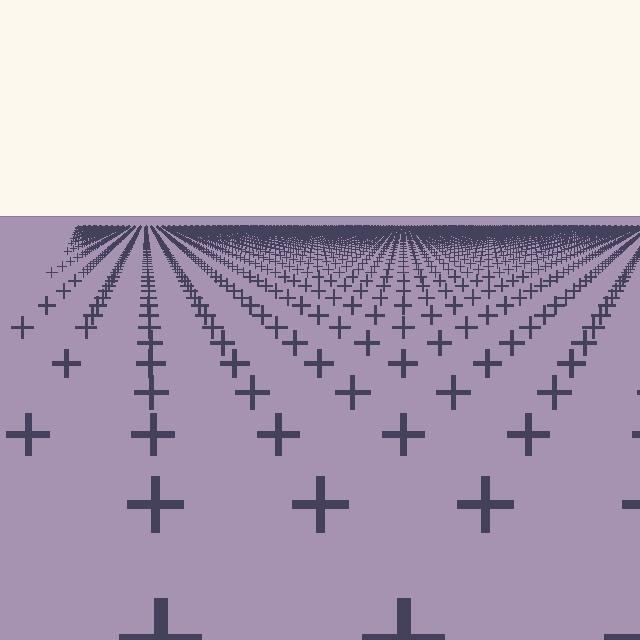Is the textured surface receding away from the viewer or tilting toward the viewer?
The surface is receding away from the viewer. Texture elements get smaller and denser toward the top.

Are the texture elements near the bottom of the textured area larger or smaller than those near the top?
Larger. Near the bottom, elements are closer to the viewer and appear at a bigger on-screen size.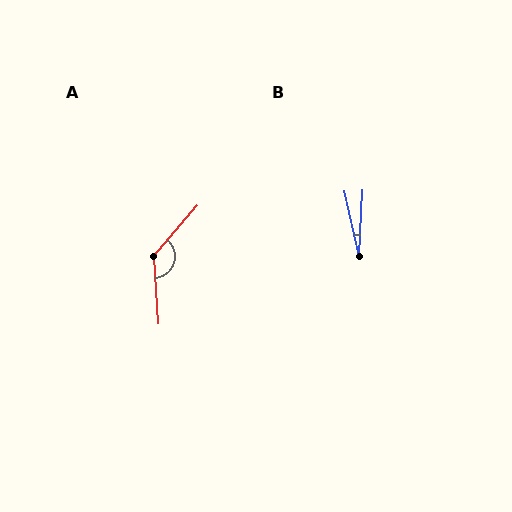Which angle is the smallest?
B, at approximately 16 degrees.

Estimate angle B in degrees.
Approximately 16 degrees.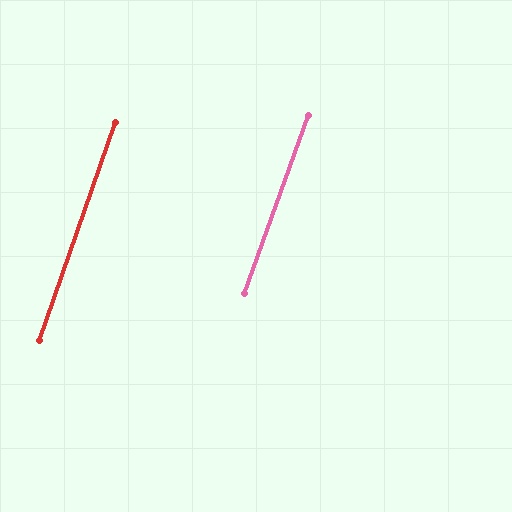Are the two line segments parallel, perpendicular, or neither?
Parallel — their directions differ by only 0.4°.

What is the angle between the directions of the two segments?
Approximately 0 degrees.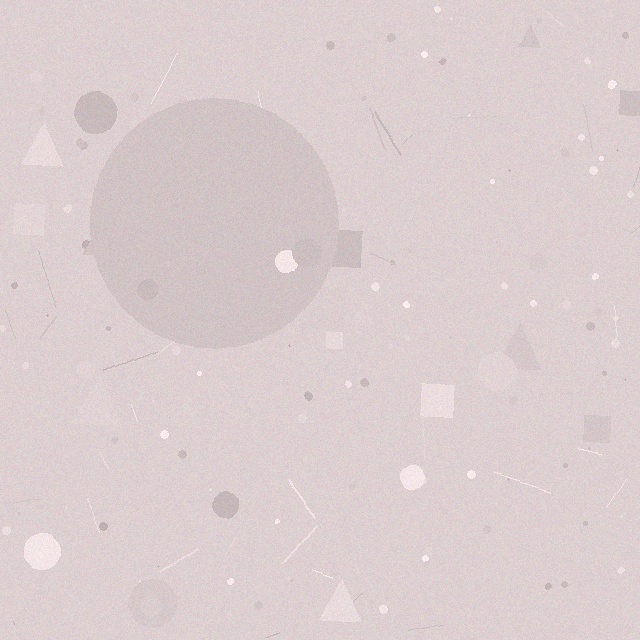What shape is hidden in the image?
A circle is hidden in the image.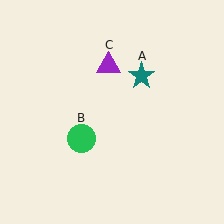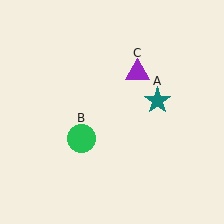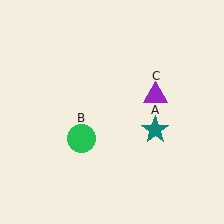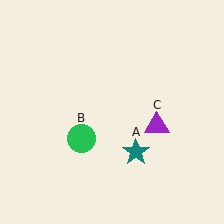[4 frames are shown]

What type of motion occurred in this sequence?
The teal star (object A), purple triangle (object C) rotated clockwise around the center of the scene.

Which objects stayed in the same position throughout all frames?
Green circle (object B) remained stationary.